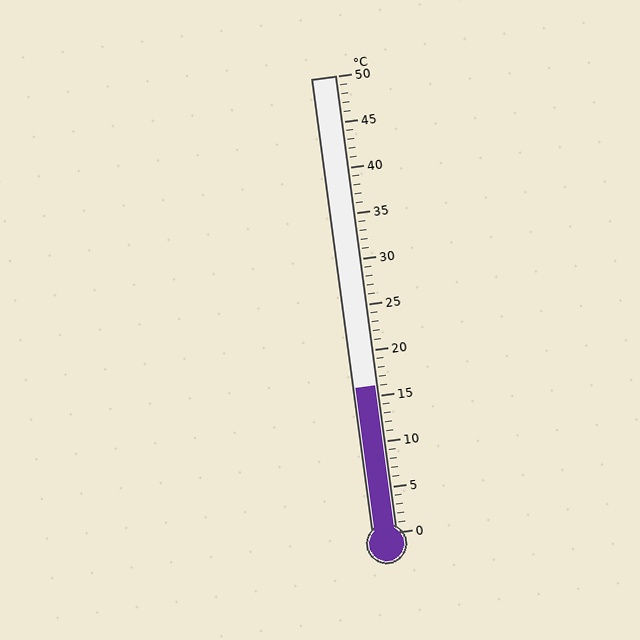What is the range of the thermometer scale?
The thermometer scale ranges from 0°C to 50°C.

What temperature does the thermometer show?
The thermometer shows approximately 16°C.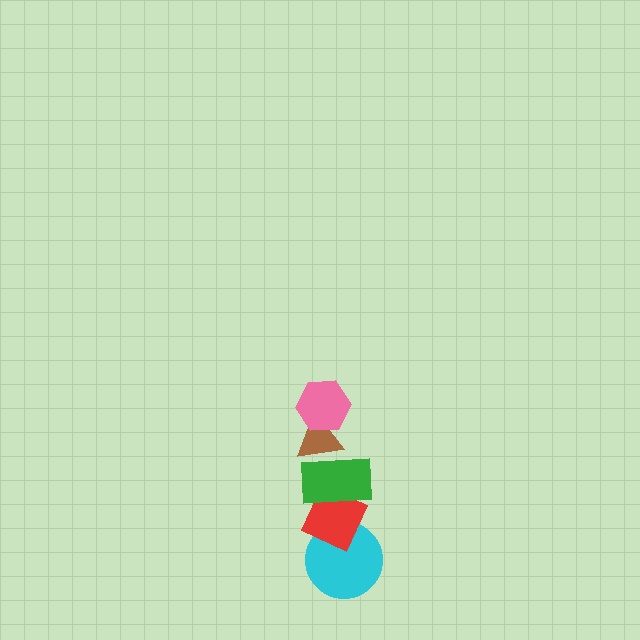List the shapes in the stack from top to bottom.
From top to bottom: the pink hexagon, the brown triangle, the green rectangle, the red diamond, the cyan circle.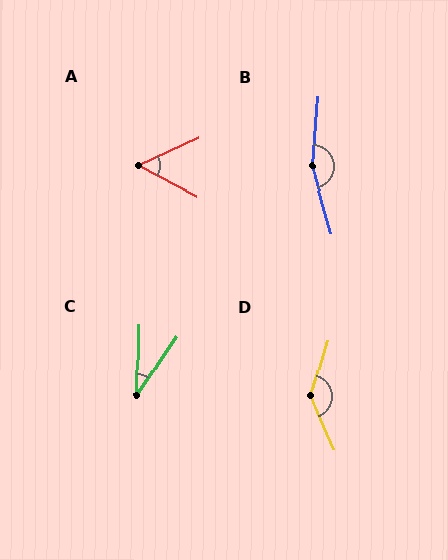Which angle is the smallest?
C, at approximately 33 degrees.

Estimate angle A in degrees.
Approximately 52 degrees.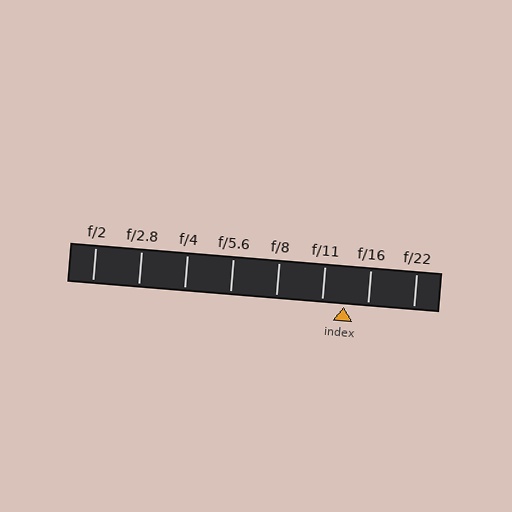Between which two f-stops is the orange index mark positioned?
The index mark is between f/11 and f/16.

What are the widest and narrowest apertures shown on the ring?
The widest aperture shown is f/2 and the narrowest is f/22.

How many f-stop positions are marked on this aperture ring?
There are 8 f-stop positions marked.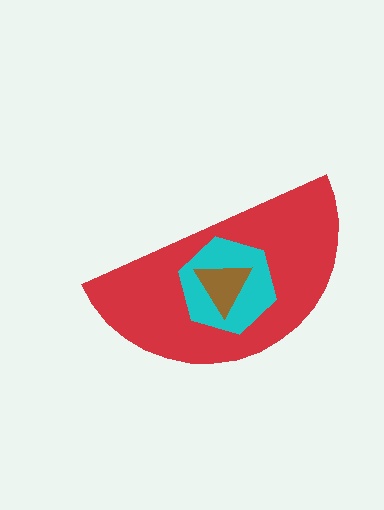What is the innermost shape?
The brown triangle.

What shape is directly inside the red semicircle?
The cyan hexagon.